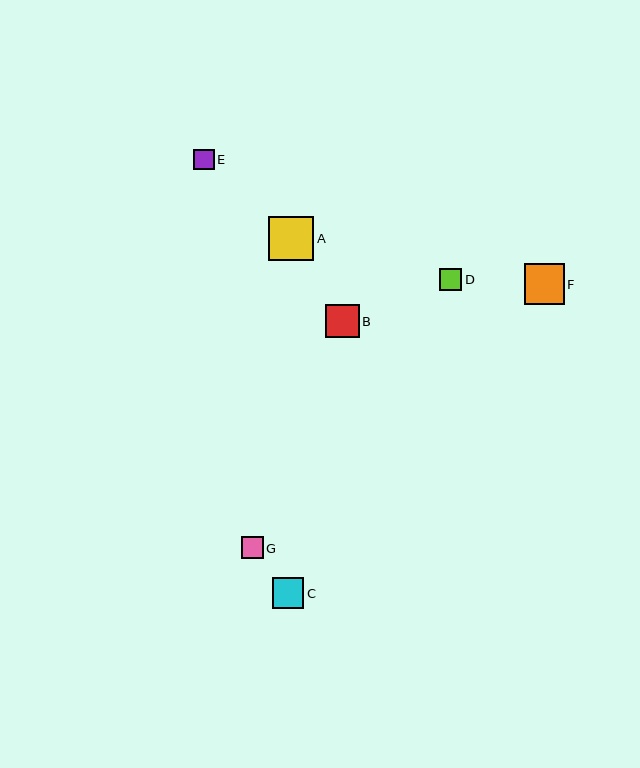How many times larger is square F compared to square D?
Square F is approximately 1.8 times the size of square D.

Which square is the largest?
Square A is the largest with a size of approximately 45 pixels.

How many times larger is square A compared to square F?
Square A is approximately 1.1 times the size of square F.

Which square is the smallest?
Square E is the smallest with a size of approximately 20 pixels.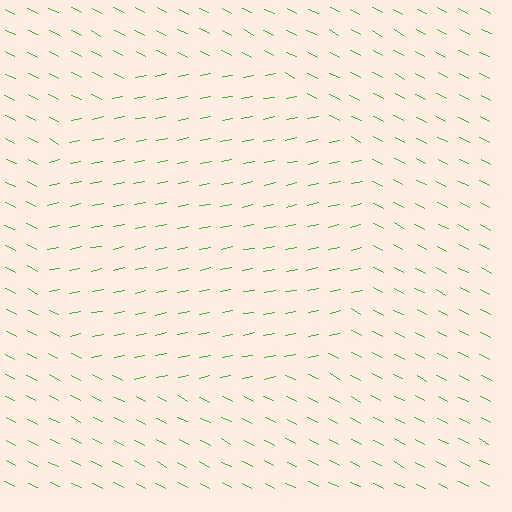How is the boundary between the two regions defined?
The boundary is defined purely by a change in line orientation (approximately 39 degrees difference). All lines are the same color and thickness.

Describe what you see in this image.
The image is filled with small green line segments. A circle region in the image has lines oriented differently from the surrounding lines, creating a visible texture boundary.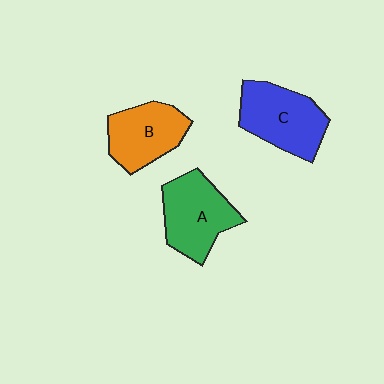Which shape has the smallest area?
Shape B (orange).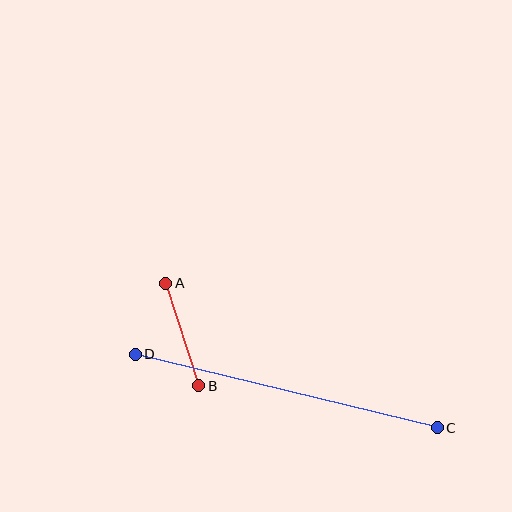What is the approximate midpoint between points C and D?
The midpoint is at approximately (286, 391) pixels.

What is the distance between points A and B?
The distance is approximately 108 pixels.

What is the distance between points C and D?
The distance is approximately 311 pixels.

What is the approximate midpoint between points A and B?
The midpoint is at approximately (182, 334) pixels.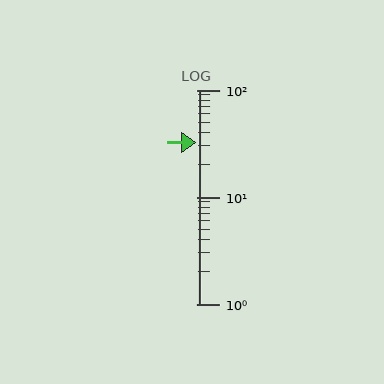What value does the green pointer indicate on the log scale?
The pointer indicates approximately 32.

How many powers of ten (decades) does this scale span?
The scale spans 2 decades, from 1 to 100.